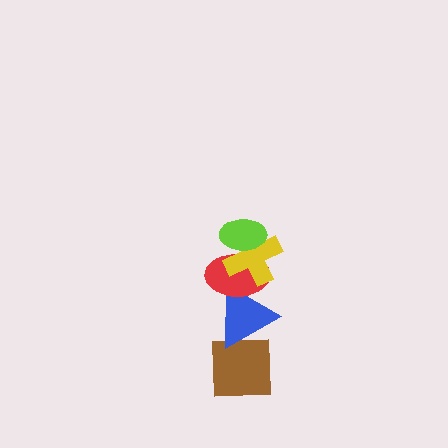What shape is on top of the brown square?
The blue triangle is on top of the brown square.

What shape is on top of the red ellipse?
The yellow cross is on top of the red ellipse.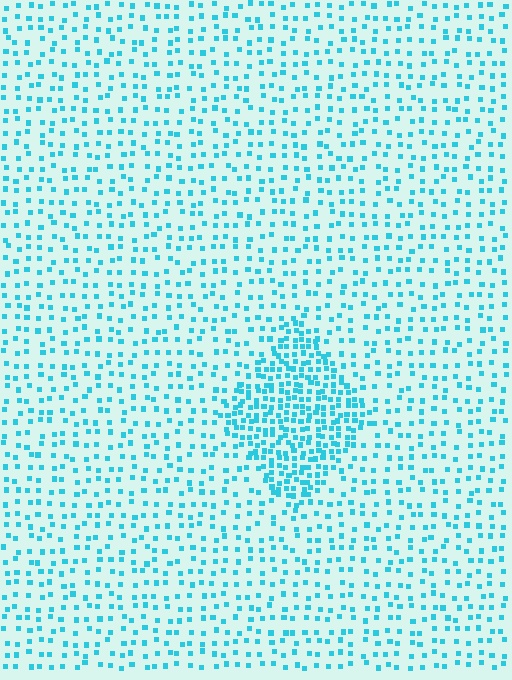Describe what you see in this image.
The image contains small cyan elements arranged at two different densities. A diamond-shaped region is visible where the elements are more densely packed than the surrounding area.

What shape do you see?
I see a diamond.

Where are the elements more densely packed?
The elements are more densely packed inside the diamond boundary.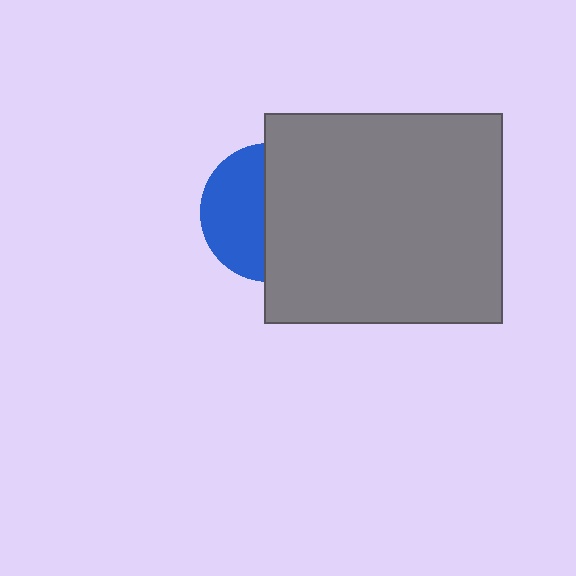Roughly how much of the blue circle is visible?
A small part of it is visible (roughly 45%).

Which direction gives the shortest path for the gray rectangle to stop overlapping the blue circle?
Moving right gives the shortest separation.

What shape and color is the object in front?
The object in front is a gray rectangle.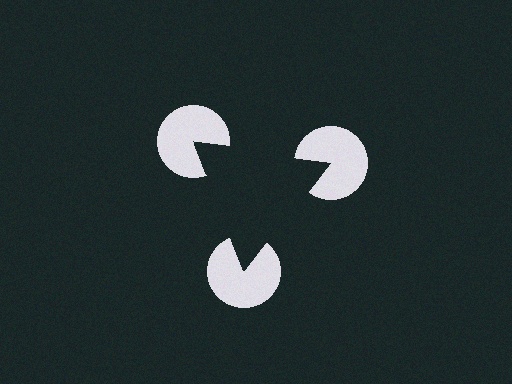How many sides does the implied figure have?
3 sides.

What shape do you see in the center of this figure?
An illusory triangle — its edges are inferred from the aligned wedge cuts in the pac-man discs, not physically drawn.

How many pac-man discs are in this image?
There are 3 — one at each vertex of the illusory triangle.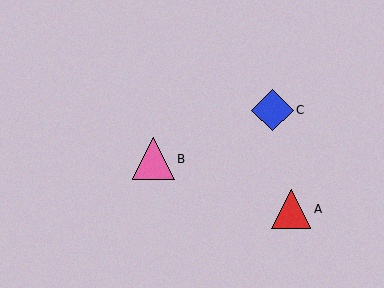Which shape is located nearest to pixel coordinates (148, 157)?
The pink triangle (labeled B) at (153, 159) is nearest to that location.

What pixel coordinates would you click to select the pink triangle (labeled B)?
Click at (153, 159) to select the pink triangle B.